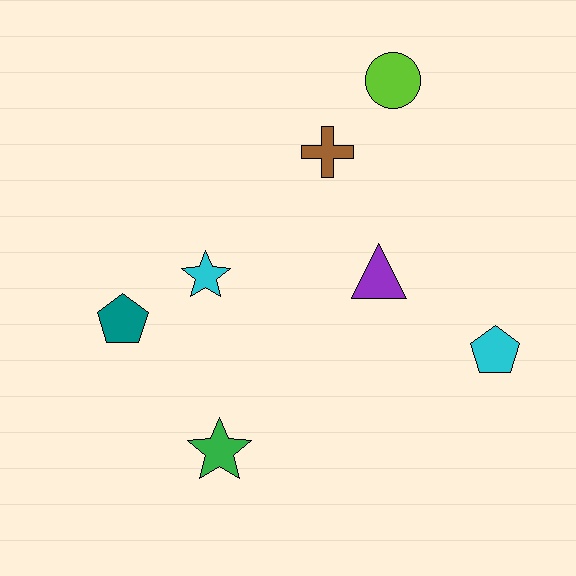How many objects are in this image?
There are 7 objects.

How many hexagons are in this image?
There are no hexagons.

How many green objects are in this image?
There is 1 green object.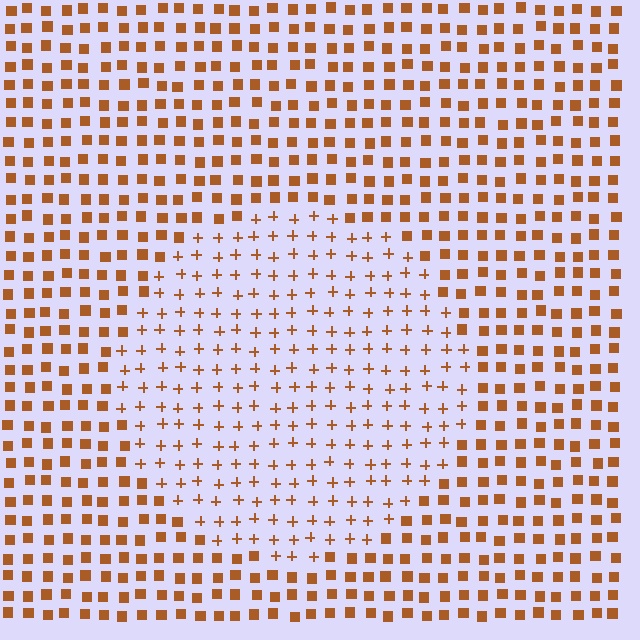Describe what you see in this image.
The image is filled with small brown elements arranged in a uniform grid. A circle-shaped region contains plus signs, while the surrounding area contains squares. The boundary is defined purely by the change in element shape.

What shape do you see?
I see a circle.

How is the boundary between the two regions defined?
The boundary is defined by a change in element shape: plus signs inside vs. squares outside. All elements share the same color and spacing.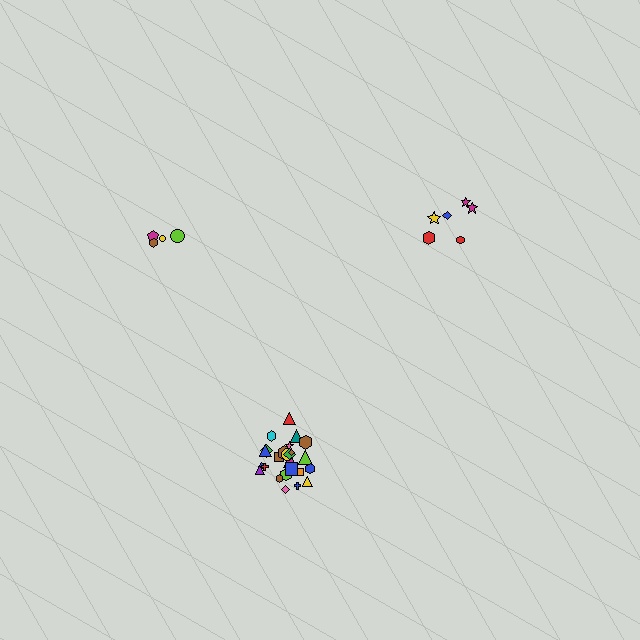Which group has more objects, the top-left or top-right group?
The top-right group.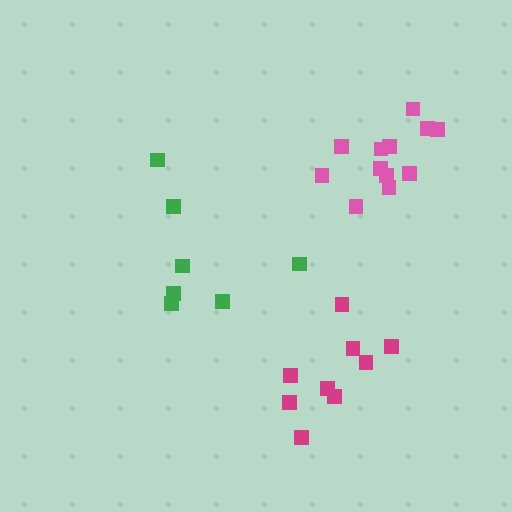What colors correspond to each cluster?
The clusters are colored: green, pink, magenta.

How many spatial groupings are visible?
There are 3 spatial groupings.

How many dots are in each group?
Group 1: 7 dots, Group 2: 12 dots, Group 3: 9 dots (28 total).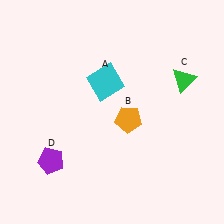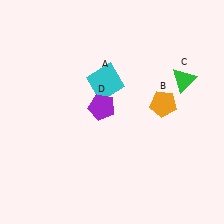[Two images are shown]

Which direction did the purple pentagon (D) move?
The purple pentagon (D) moved up.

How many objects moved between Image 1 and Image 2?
2 objects moved between the two images.